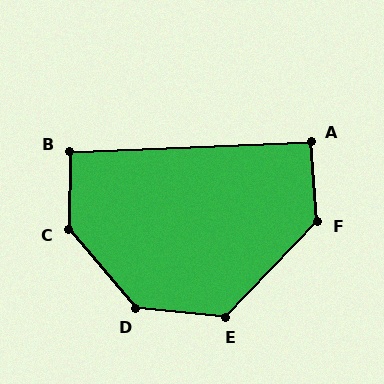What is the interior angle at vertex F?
Approximately 131 degrees (obtuse).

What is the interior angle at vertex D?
Approximately 136 degrees (obtuse).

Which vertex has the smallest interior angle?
A, at approximately 92 degrees.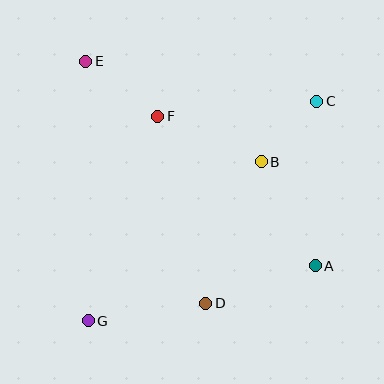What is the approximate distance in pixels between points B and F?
The distance between B and F is approximately 113 pixels.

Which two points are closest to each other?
Points B and C are closest to each other.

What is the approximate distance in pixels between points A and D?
The distance between A and D is approximately 115 pixels.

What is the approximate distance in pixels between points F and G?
The distance between F and G is approximately 216 pixels.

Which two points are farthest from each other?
Points C and G are farthest from each other.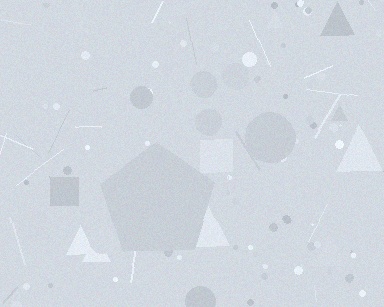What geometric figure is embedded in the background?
A pentagon is embedded in the background.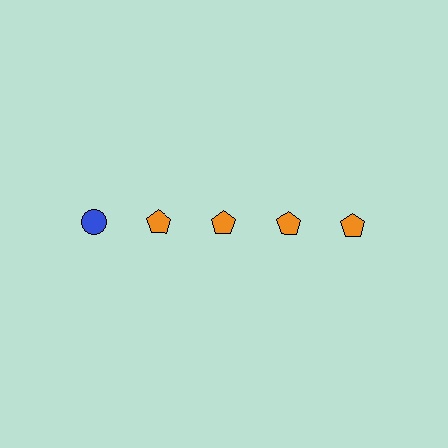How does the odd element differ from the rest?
It differs in both color (blue instead of orange) and shape (circle instead of pentagon).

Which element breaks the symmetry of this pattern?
The blue circle in the top row, leftmost column breaks the symmetry. All other shapes are orange pentagons.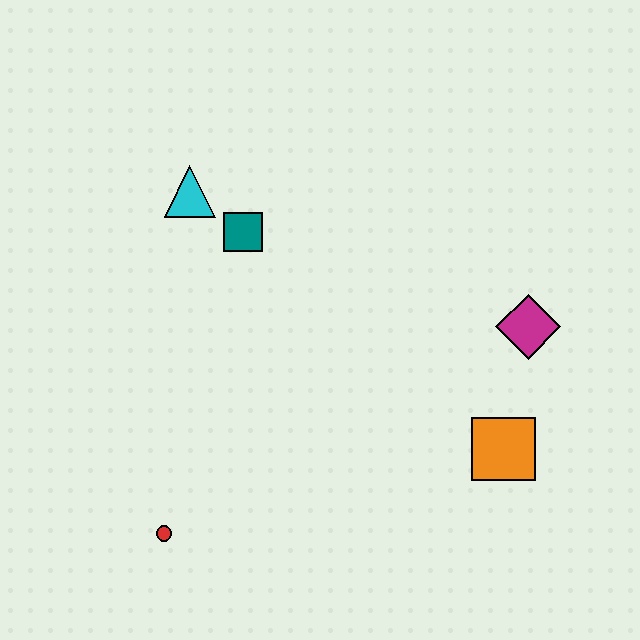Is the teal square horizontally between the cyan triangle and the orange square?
Yes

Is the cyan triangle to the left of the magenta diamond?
Yes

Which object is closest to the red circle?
The teal square is closest to the red circle.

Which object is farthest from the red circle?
The magenta diamond is farthest from the red circle.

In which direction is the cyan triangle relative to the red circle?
The cyan triangle is above the red circle.